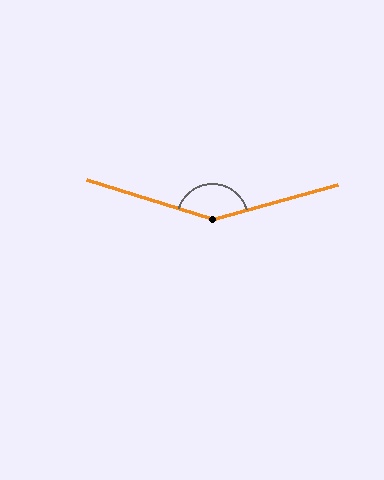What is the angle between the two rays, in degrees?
Approximately 147 degrees.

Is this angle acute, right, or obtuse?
It is obtuse.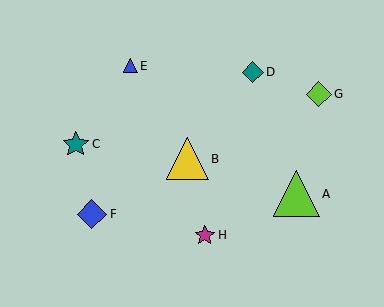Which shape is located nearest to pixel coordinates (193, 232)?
The magenta star (labeled H) at (205, 235) is nearest to that location.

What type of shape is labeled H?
Shape H is a magenta star.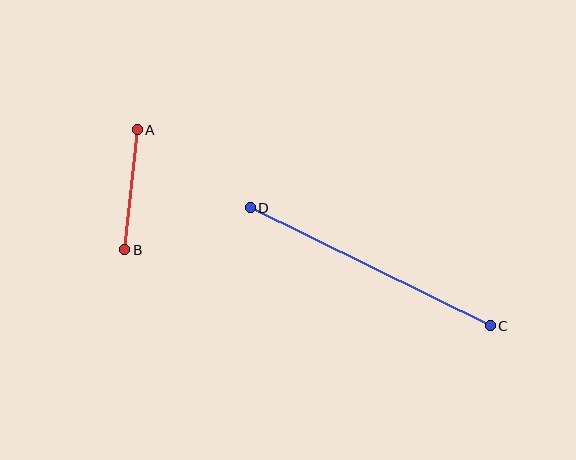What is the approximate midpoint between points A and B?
The midpoint is at approximately (131, 190) pixels.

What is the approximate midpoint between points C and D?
The midpoint is at approximately (370, 267) pixels.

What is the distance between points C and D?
The distance is approximately 268 pixels.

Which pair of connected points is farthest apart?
Points C and D are farthest apart.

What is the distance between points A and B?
The distance is approximately 121 pixels.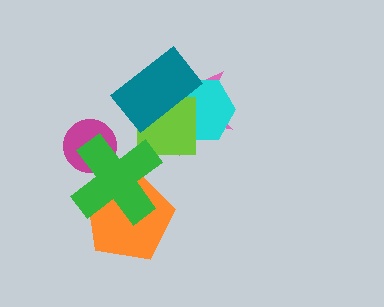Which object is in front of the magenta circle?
The green cross is in front of the magenta circle.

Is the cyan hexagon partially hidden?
Yes, it is partially covered by another shape.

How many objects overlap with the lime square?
3 objects overlap with the lime square.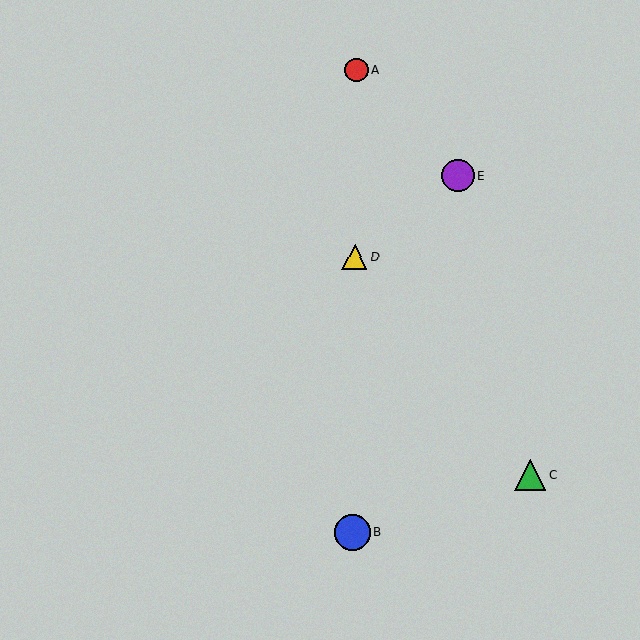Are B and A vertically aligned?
Yes, both are at x≈353.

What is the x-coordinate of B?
Object B is at x≈353.